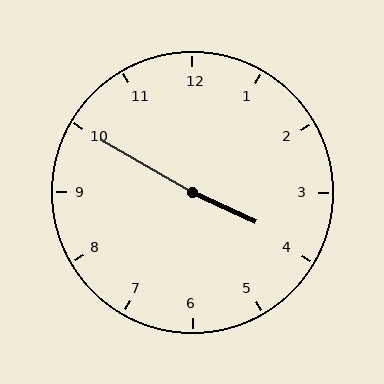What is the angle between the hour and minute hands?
Approximately 175 degrees.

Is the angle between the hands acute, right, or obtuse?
It is obtuse.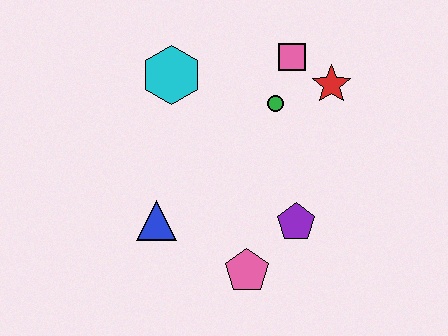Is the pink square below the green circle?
No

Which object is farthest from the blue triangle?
The red star is farthest from the blue triangle.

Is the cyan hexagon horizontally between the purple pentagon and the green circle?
No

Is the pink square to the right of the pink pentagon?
Yes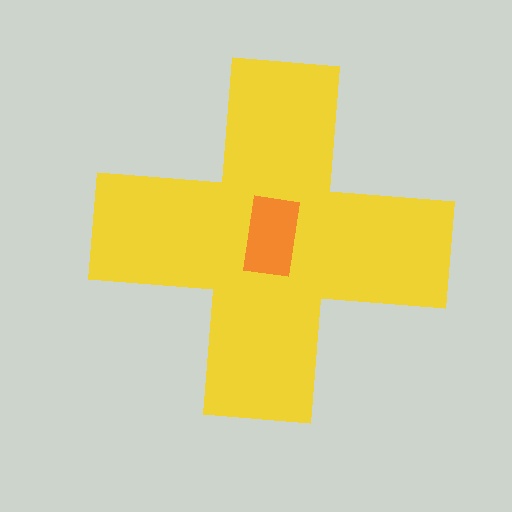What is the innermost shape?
The orange rectangle.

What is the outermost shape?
The yellow cross.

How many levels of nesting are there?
2.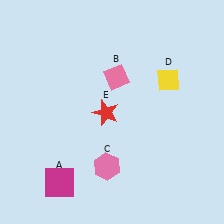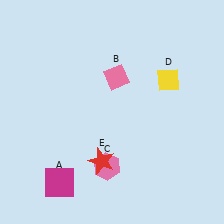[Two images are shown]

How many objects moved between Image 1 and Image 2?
1 object moved between the two images.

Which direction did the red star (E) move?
The red star (E) moved down.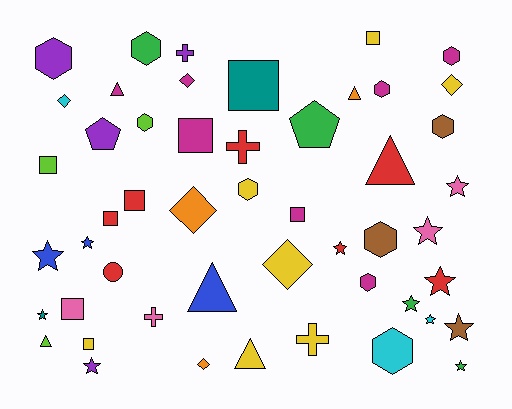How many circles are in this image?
There is 1 circle.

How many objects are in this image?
There are 50 objects.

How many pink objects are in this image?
There are 4 pink objects.